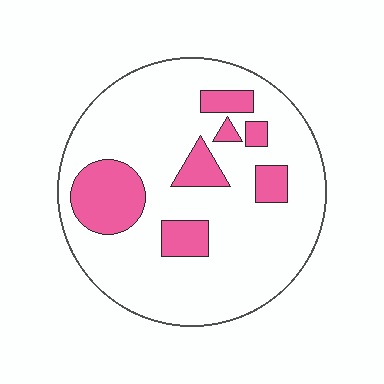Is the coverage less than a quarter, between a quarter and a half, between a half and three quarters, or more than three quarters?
Less than a quarter.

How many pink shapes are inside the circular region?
7.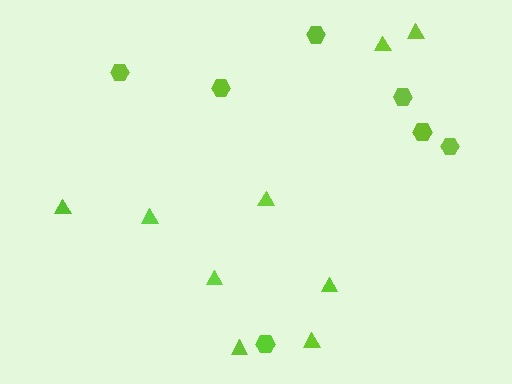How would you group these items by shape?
There are 2 groups: one group of hexagons (7) and one group of triangles (9).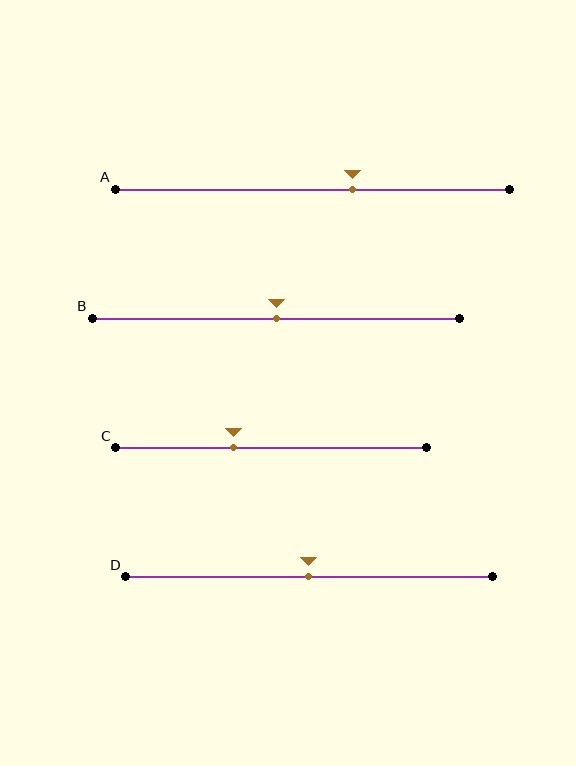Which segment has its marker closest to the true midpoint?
Segment B has its marker closest to the true midpoint.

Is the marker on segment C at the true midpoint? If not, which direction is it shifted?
No, the marker on segment C is shifted to the left by about 12% of the segment length.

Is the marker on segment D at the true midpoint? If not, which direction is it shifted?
Yes, the marker on segment D is at the true midpoint.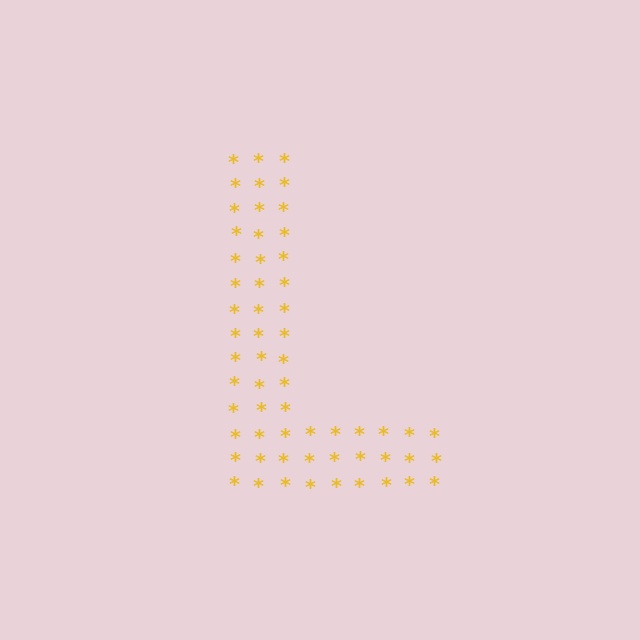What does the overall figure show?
The overall figure shows the letter L.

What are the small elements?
The small elements are asterisks.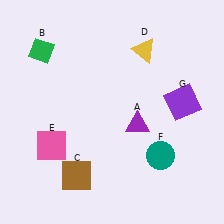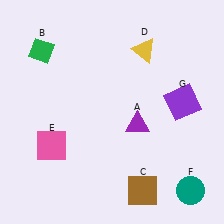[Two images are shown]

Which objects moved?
The objects that moved are: the brown square (C), the teal circle (F).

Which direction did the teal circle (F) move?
The teal circle (F) moved down.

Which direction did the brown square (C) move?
The brown square (C) moved right.